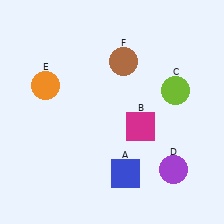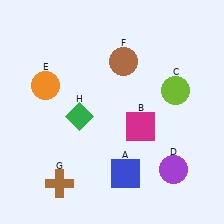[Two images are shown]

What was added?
A brown cross (G), a green diamond (H) were added in Image 2.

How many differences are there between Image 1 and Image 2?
There are 2 differences between the two images.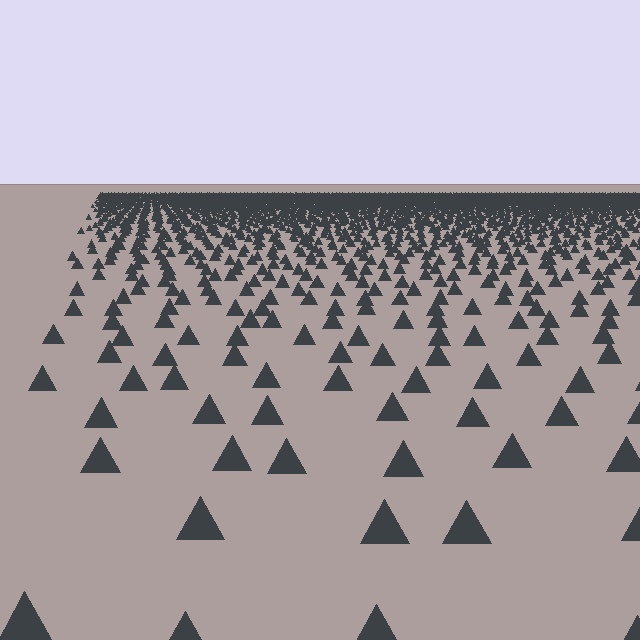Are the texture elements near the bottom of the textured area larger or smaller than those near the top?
Larger. Near the bottom, elements are closer to the viewer and appear at a bigger on-screen size.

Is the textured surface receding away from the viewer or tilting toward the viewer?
The surface is receding away from the viewer. Texture elements get smaller and denser toward the top.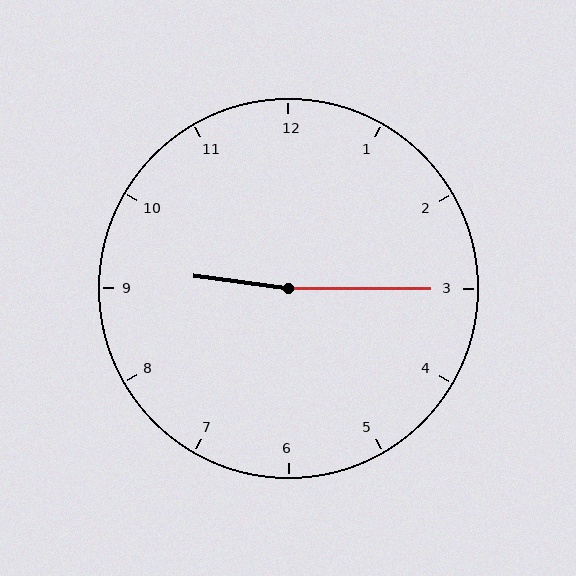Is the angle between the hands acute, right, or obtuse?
It is obtuse.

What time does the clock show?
9:15.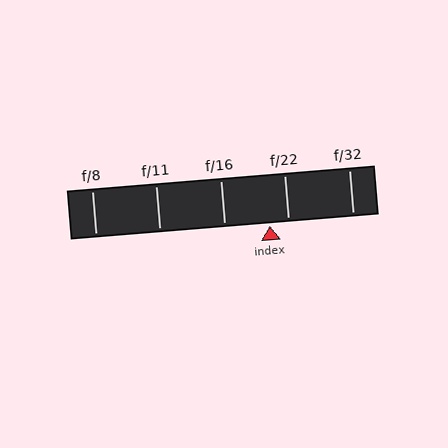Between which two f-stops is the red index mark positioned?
The index mark is between f/16 and f/22.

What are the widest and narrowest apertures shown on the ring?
The widest aperture shown is f/8 and the narrowest is f/32.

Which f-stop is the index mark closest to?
The index mark is closest to f/22.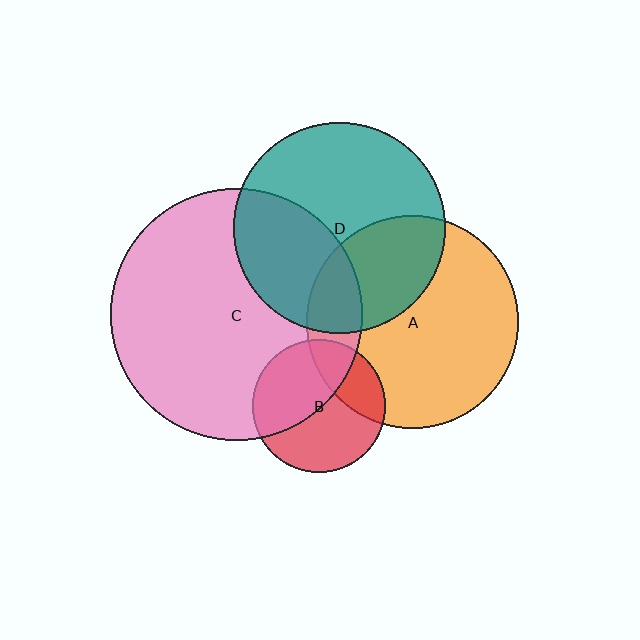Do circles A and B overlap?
Yes.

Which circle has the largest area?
Circle C (pink).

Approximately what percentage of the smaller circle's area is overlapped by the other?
Approximately 25%.